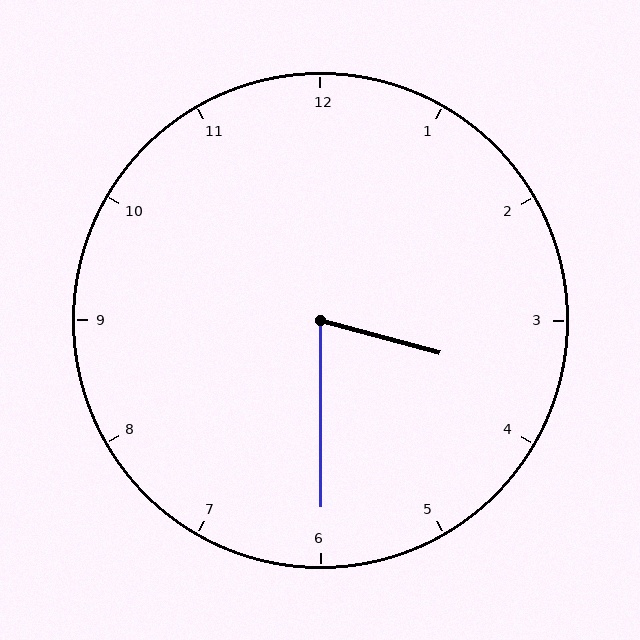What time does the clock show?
3:30.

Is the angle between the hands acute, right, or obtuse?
It is acute.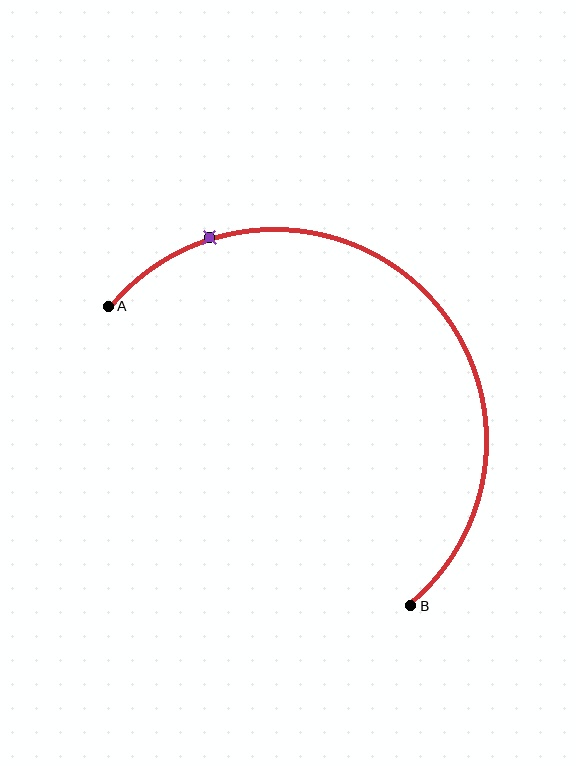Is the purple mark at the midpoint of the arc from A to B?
No. The purple mark lies on the arc but is closer to endpoint A. The arc midpoint would be at the point on the curve equidistant along the arc from both A and B.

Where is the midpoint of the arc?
The arc midpoint is the point on the curve farthest from the straight line joining A and B. It sits above and to the right of that line.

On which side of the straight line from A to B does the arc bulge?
The arc bulges above and to the right of the straight line connecting A and B.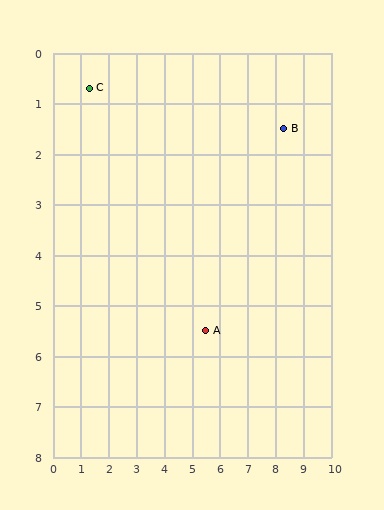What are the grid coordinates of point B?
Point B is at approximately (8.3, 1.5).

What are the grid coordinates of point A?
Point A is at approximately (5.5, 5.5).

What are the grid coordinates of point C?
Point C is at approximately (1.3, 0.7).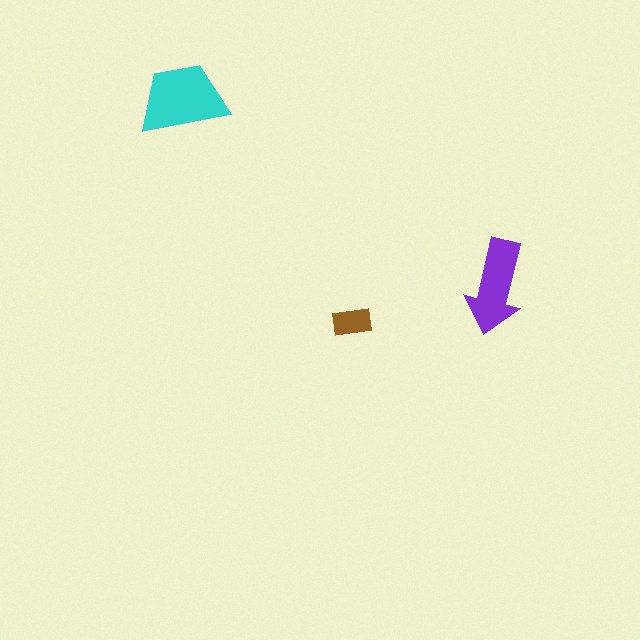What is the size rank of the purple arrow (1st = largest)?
2nd.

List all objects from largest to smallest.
The cyan trapezoid, the purple arrow, the brown rectangle.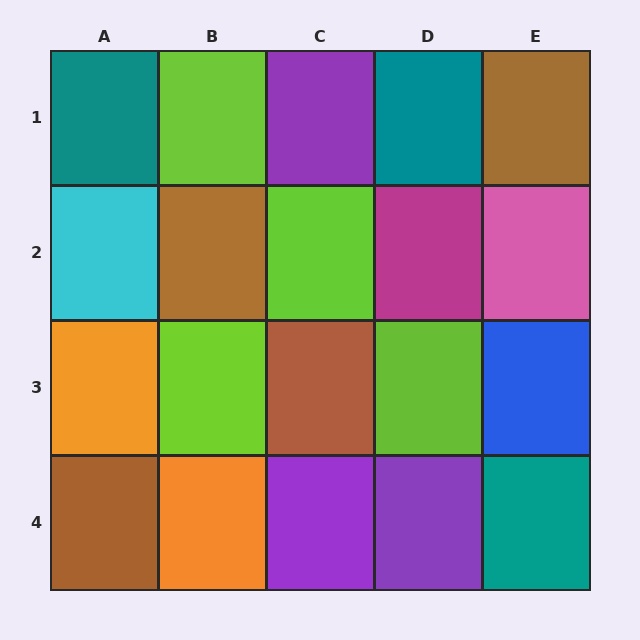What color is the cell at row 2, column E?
Pink.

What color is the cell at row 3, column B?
Lime.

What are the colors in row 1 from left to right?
Teal, lime, purple, teal, brown.